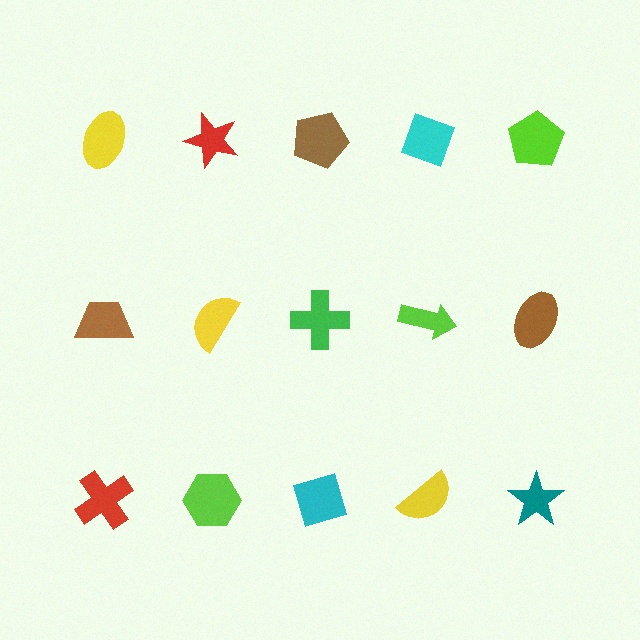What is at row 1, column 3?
A brown pentagon.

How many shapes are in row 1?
5 shapes.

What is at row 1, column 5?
A lime pentagon.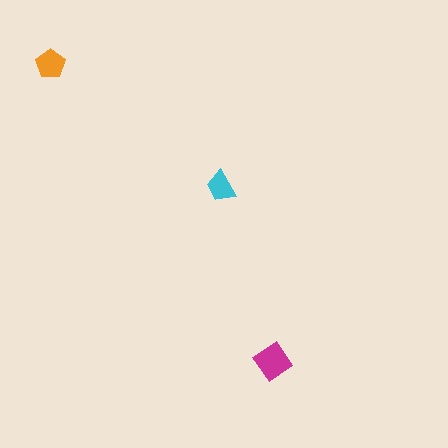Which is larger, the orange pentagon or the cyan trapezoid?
The orange pentagon.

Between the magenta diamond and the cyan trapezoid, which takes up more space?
The magenta diamond.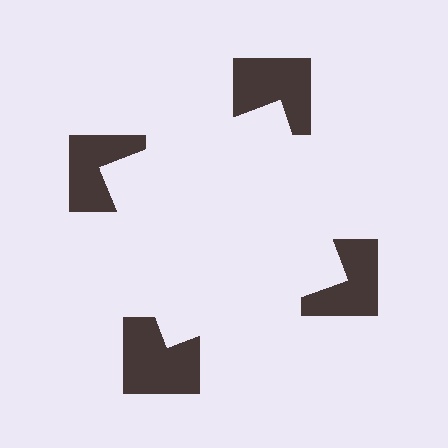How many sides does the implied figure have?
4 sides.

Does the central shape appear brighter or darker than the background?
It typically appears slightly brighter than the background, even though no actual brightness change is drawn.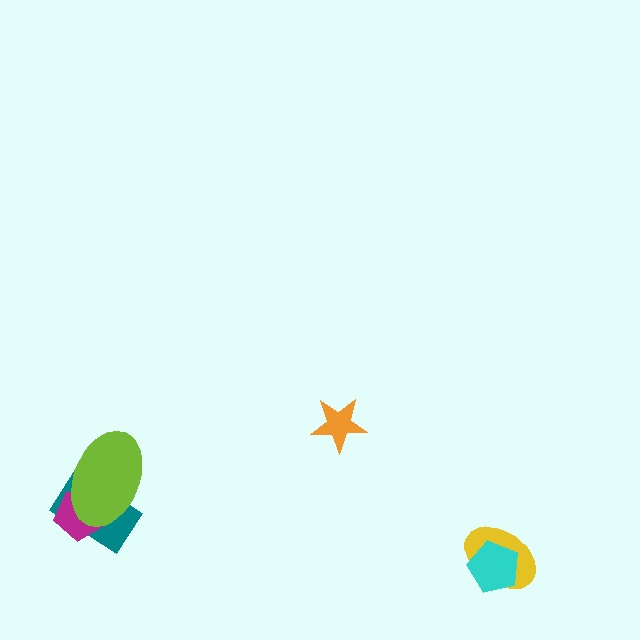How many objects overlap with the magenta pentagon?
2 objects overlap with the magenta pentagon.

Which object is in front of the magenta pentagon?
The lime ellipse is in front of the magenta pentagon.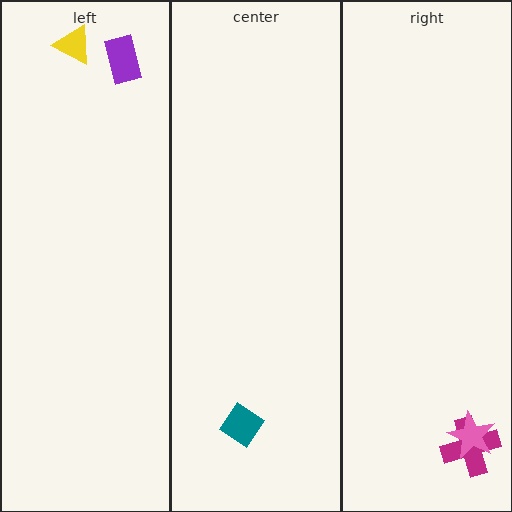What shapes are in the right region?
The magenta cross, the pink star.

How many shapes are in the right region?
2.